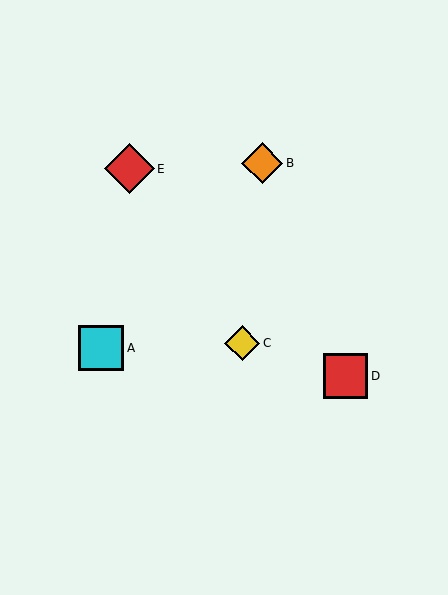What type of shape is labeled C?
Shape C is a yellow diamond.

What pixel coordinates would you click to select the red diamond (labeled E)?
Click at (129, 169) to select the red diamond E.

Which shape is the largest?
The red diamond (labeled E) is the largest.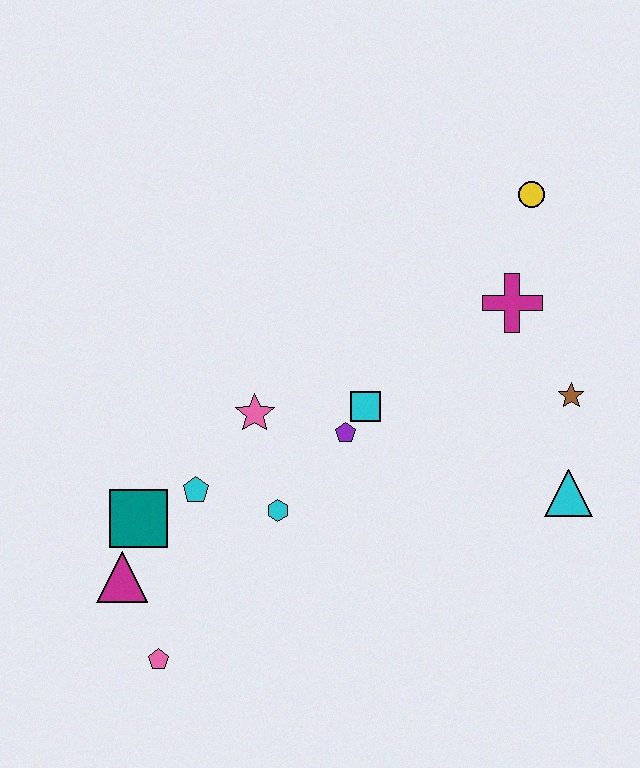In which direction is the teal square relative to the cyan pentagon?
The teal square is to the left of the cyan pentagon.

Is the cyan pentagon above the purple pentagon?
No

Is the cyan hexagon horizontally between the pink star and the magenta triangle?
No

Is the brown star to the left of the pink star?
No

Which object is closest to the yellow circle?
The magenta cross is closest to the yellow circle.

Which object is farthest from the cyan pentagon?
The yellow circle is farthest from the cyan pentagon.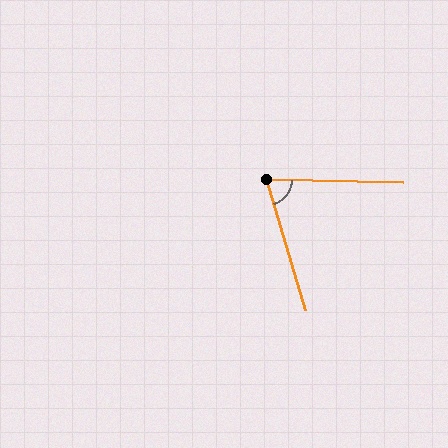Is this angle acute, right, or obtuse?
It is acute.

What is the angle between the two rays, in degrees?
Approximately 72 degrees.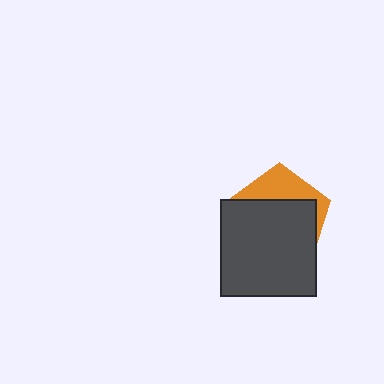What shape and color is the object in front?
The object in front is a dark gray square.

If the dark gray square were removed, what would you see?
You would see the complete orange pentagon.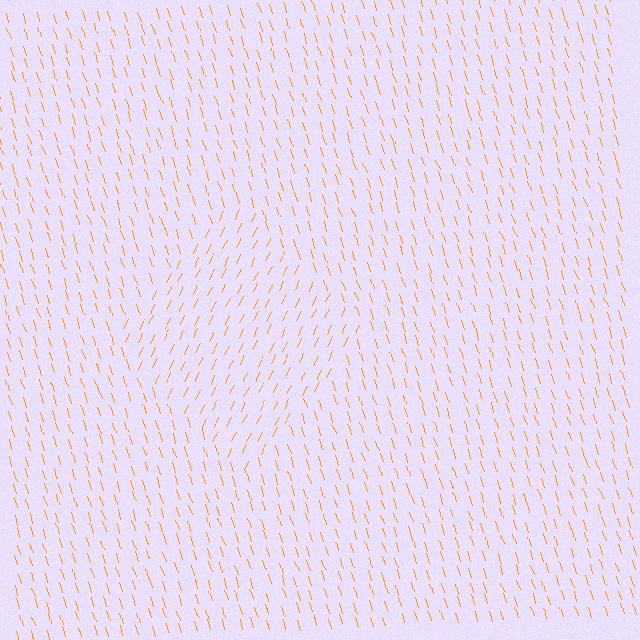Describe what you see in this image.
The image is filled with small orange line segments. A diamond region in the image has lines oriented differently from the surrounding lines, creating a visible texture boundary.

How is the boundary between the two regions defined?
The boundary is defined purely by a change in line orientation (approximately 45 degrees difference). All lines are the same color and thickness.